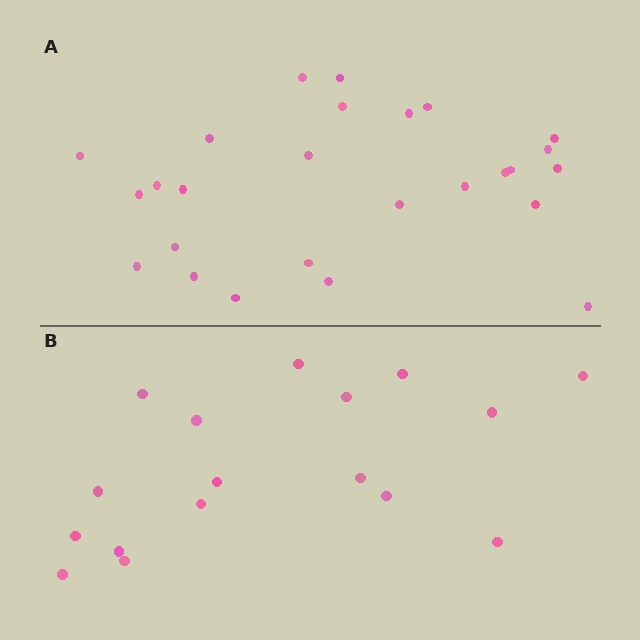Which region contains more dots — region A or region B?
Region A (the top region) has more dots.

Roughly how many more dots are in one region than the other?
Region A has roughly 8 or so more dots than region B.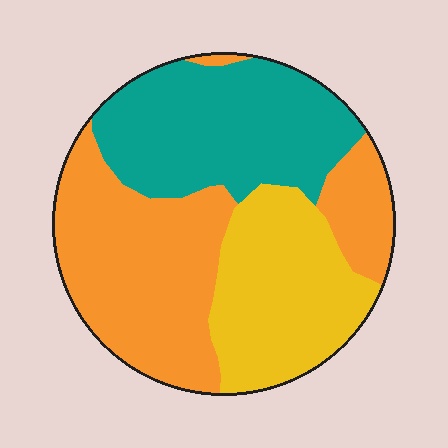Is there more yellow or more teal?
Teal.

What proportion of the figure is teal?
Teal takes up about one third (1/3) of the figure.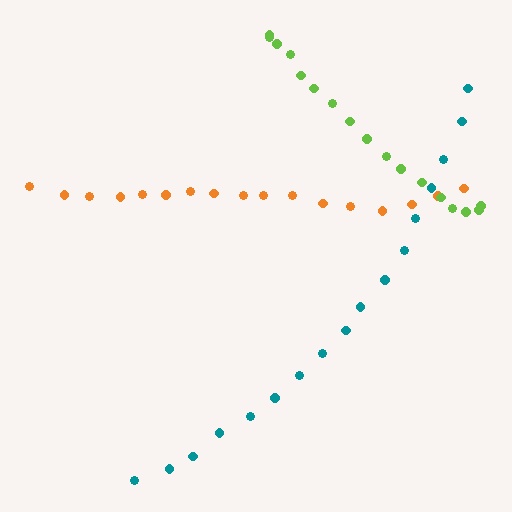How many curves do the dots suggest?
There are 3 distinct paths.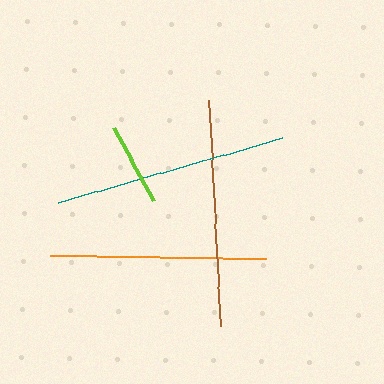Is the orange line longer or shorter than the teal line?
The teal line is longer than the orange line.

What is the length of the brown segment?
The brown segment is approximately 225 pixels long.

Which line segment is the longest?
The teal line is the longest at approximately 233 pixels.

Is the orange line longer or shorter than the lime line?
The orange line is longer than the lime line.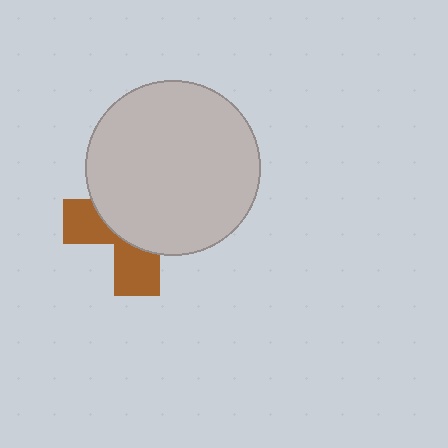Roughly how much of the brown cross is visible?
A small part of it is visible (roughly 36%).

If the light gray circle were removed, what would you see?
You would see the complete brown cross.